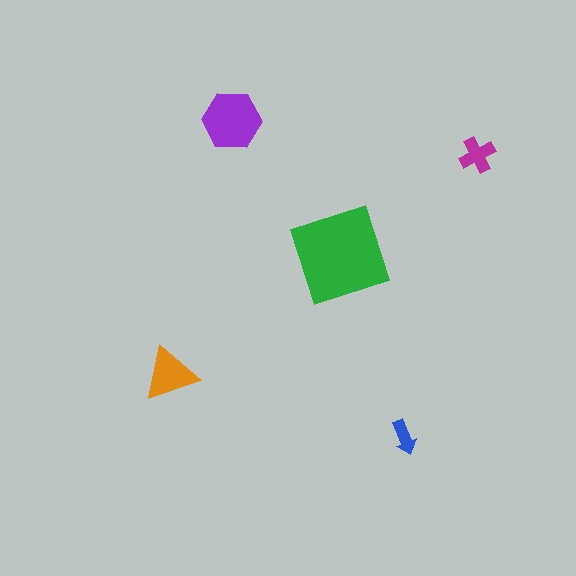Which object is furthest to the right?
The magenta cross is rightmost.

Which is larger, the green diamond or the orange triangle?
The green diamond.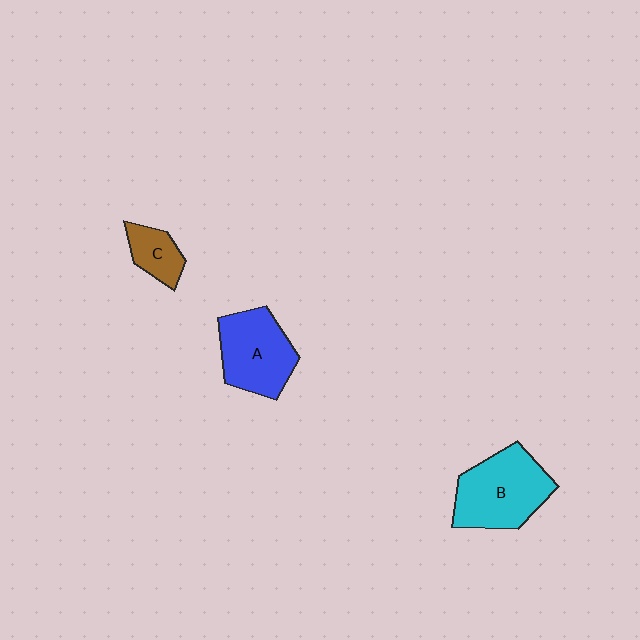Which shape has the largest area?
Shape B (cyan).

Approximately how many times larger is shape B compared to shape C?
Approximately 2.5 times.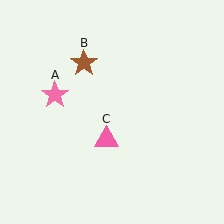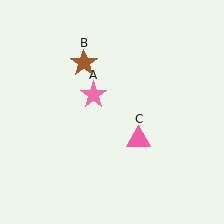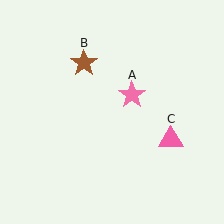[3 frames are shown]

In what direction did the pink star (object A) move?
The pink star (object A) moved right.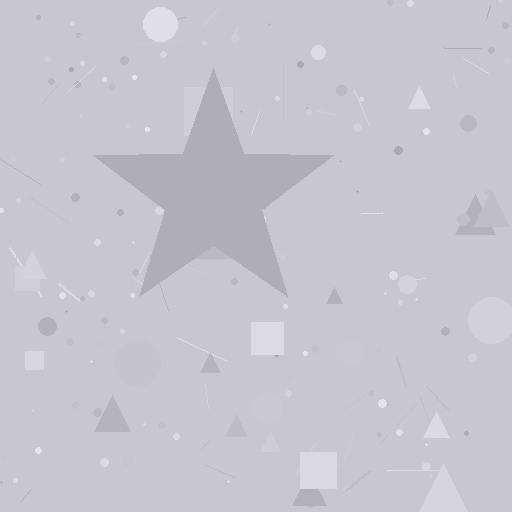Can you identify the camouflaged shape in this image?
The camouflaged shape is a star.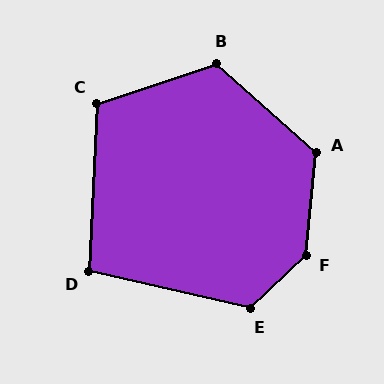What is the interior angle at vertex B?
Approximately 120 degrees (obtuse).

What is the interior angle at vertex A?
Approximately 126 degrees (obtuse).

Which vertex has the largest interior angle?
F, at approximately 140 degrees.